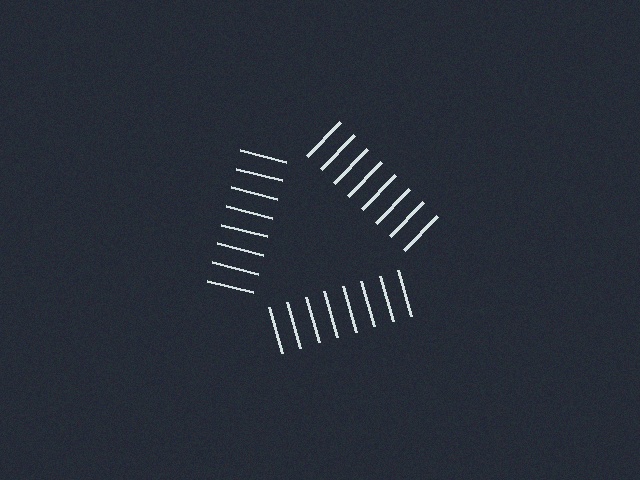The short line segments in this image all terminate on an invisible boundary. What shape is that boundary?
An illusory triangle — the line segments terminate on its edges but no continuous stroke is drawn.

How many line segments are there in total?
24 — 8 along each of the 3 edges.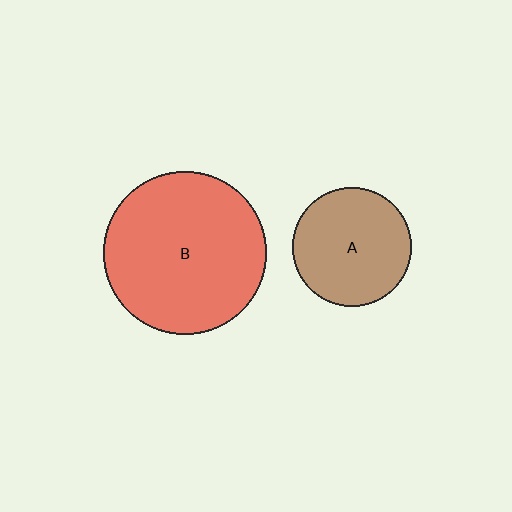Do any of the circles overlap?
No, none of the circles overlap.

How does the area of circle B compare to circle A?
Approximately 1.9 times.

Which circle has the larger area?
Circle B (red).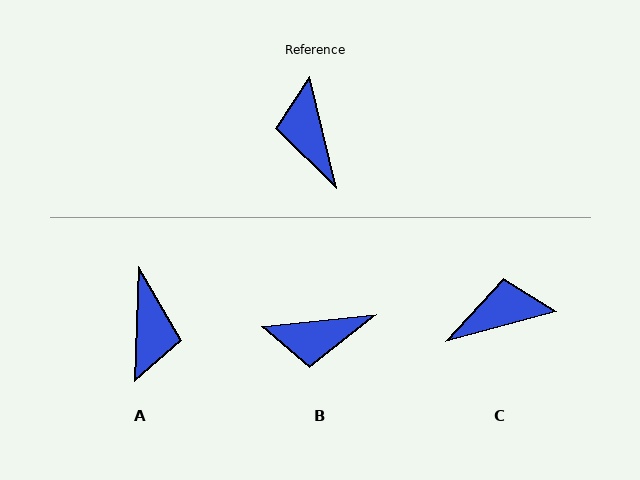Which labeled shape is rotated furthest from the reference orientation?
A, about 164 degrees away.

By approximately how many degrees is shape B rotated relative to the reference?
Approximately 82 degrees counter-clockwise.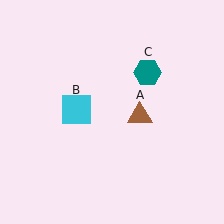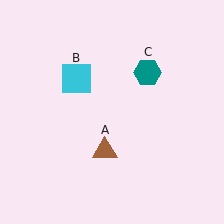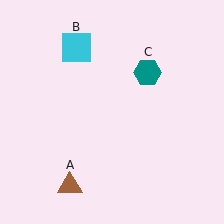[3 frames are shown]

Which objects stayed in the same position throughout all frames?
Teal hexagon (object C) remained stationary.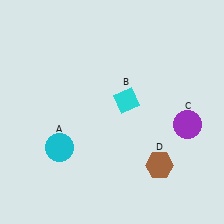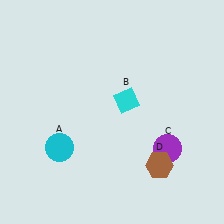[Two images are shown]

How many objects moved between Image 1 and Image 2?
1 object moved between the two images.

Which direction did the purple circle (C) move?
The purple circle (C) moved down.